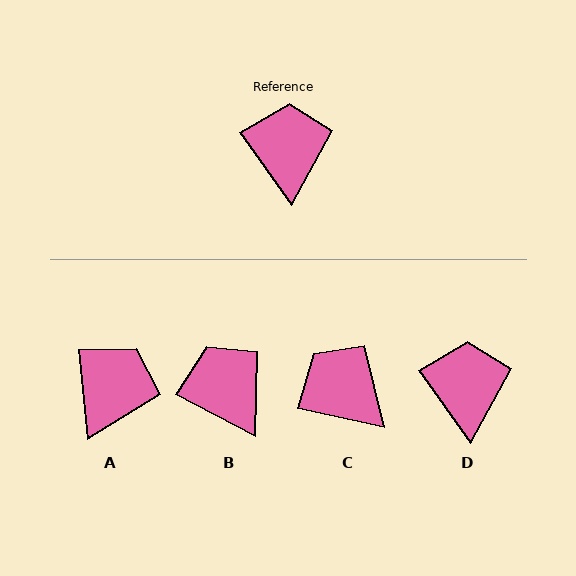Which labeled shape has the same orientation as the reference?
D.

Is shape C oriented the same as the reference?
No, it is off by about 42 degrees.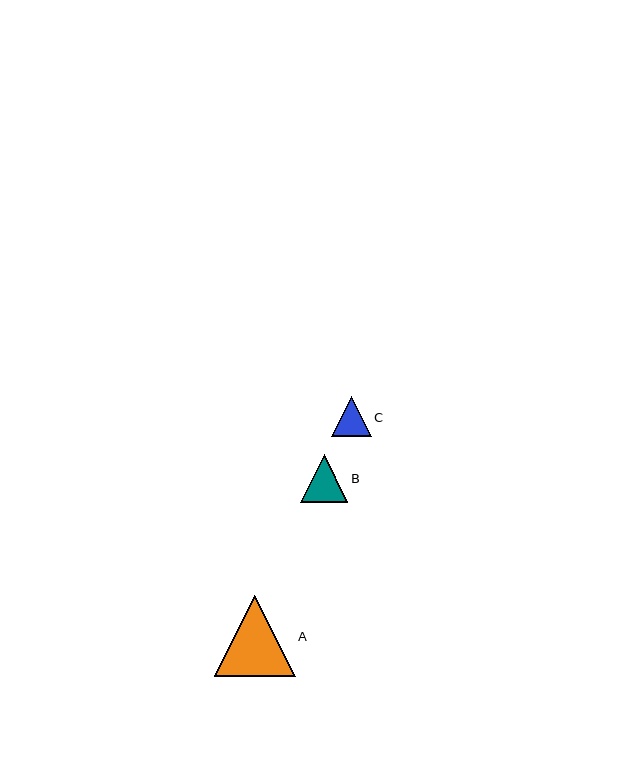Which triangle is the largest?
Triangle A is the largest with a size of approximately 81 pixels.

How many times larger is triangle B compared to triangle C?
Triangle B is approximately 1.2 times the size of triangle C.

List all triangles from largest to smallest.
From largest to smallest: A, B, C.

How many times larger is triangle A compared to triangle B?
Triangle A is approximately 1.7 times the size of triangle B.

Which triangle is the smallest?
Triangle C is the smallest with a size of approximately 40 pixels.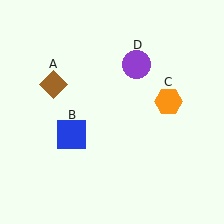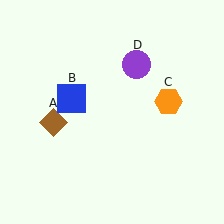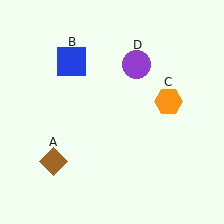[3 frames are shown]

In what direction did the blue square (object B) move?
The blue square (object B) moved up.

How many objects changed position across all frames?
2 objects changed position: brown diamond (object A), blue square (object B).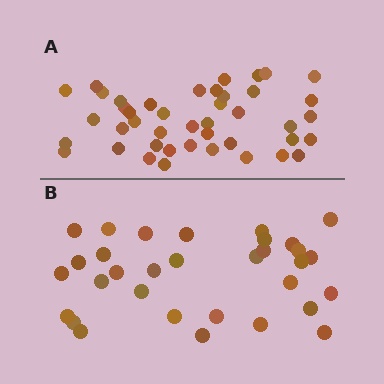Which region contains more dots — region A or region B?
Region A (the top region) has more dots.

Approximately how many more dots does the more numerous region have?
Region A has roughly 12 or so more dots than region B.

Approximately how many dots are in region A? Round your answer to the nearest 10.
About 40 dots. (The exact count is 43, which rounds to 40.)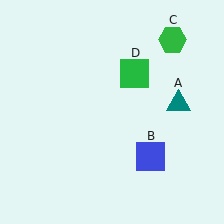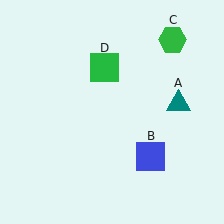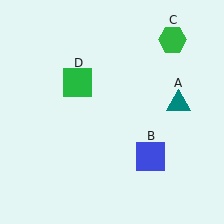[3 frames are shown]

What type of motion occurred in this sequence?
The green square (object D) rotated counterclockwise around the center of the scene.